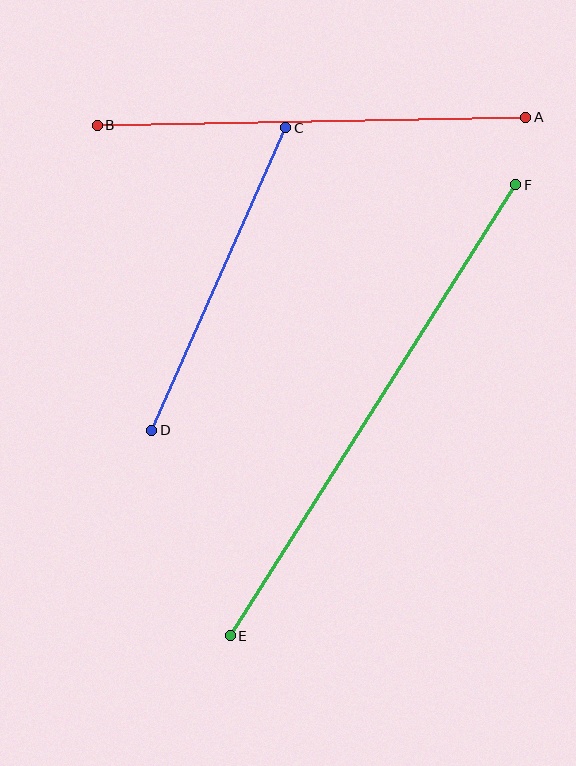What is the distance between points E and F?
The distance is approximately 533 pixels.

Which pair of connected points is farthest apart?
Points E and F are farthest apart.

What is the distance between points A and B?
The distance is approximately 428 pixels.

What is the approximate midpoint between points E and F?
The midpoint is at approximately (373, 410) pixels.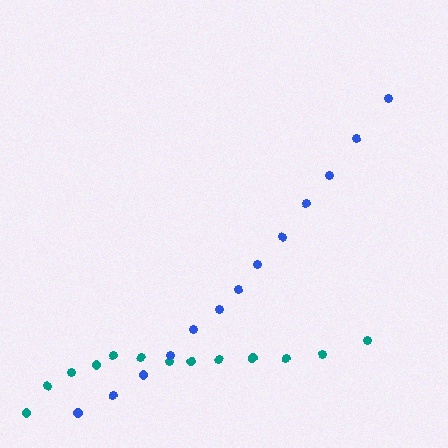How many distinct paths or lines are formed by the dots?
There are 2 distinct paths.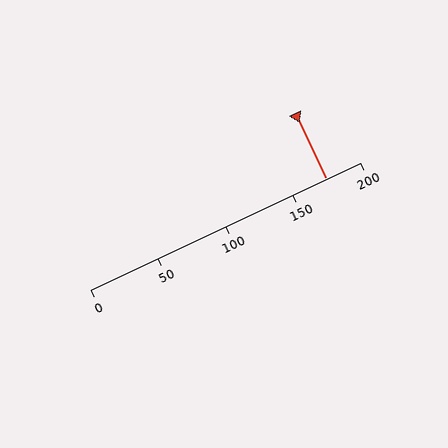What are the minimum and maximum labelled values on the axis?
The axis runs from 0 to 200.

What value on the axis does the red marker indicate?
The marker indicates approximately 175.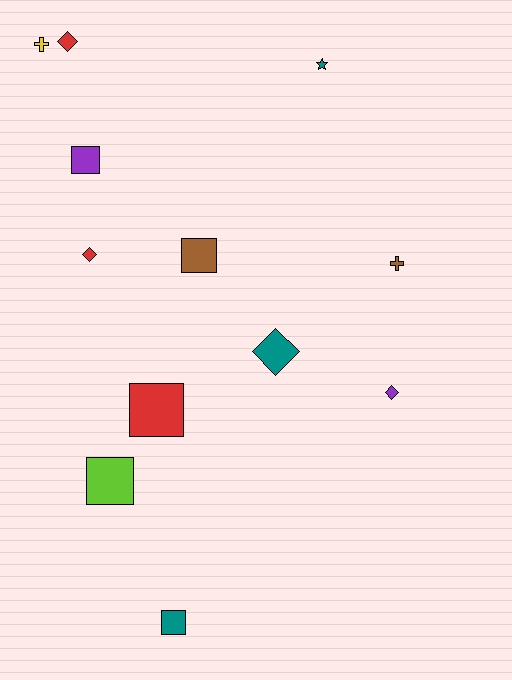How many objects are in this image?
There are 12 objects.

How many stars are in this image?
There is 1 star.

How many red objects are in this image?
There are 3 red objects.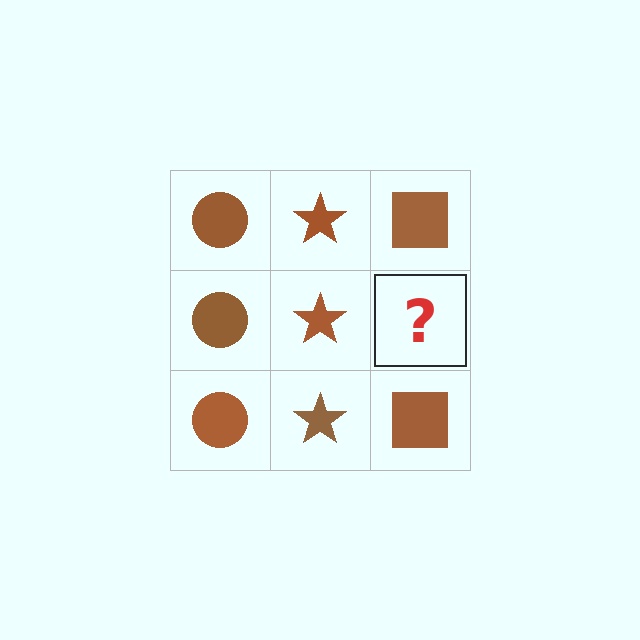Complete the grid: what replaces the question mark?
The question mark should be replaced with a brown square.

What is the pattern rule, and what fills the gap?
The rule is that each column has a consistent shape. The gap should be filled with a brown square.